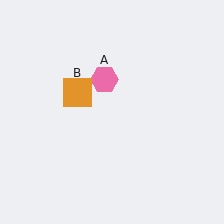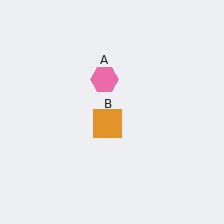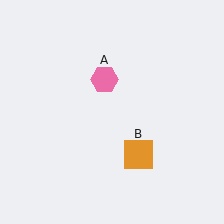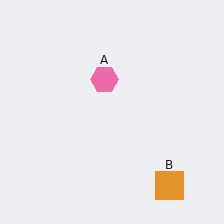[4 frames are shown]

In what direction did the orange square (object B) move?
The orange square (object B) moved down and to the right.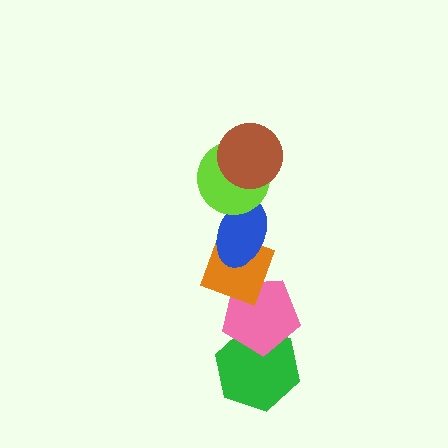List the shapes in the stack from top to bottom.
From top to bottom: the brown circle, the lime circle, the blue ellipse, the orange diamond, the pink pentagon, the green hexagon.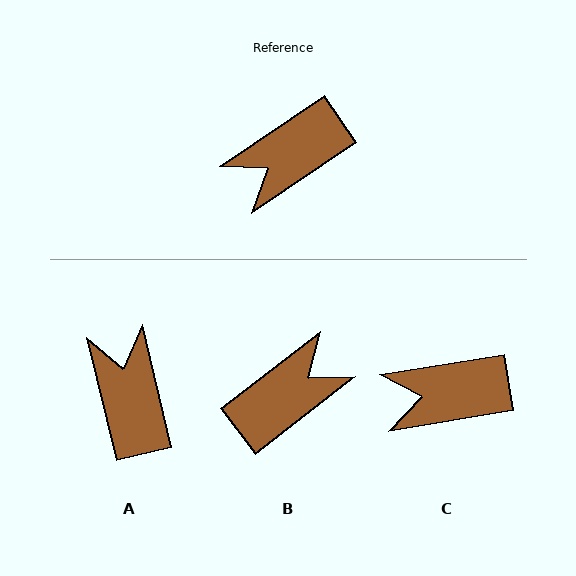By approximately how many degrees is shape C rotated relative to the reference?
Approximately 25 degrees clockwise.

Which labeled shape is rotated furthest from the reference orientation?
B, about 176 degrees away.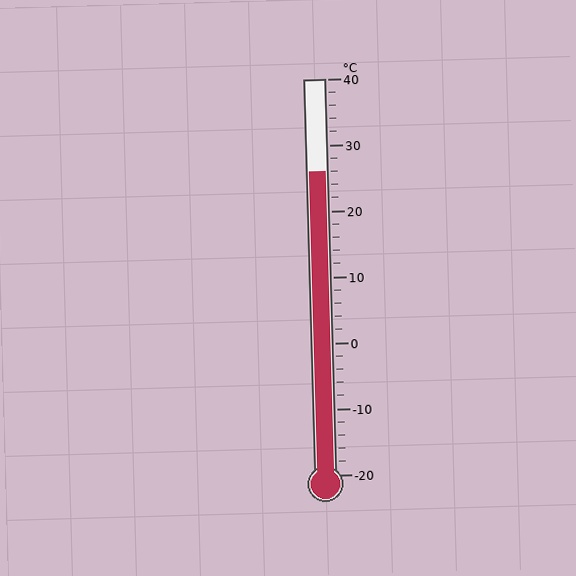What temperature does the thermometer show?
The thermometer shows approximately 26°C.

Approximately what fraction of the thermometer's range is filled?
The thermometer is filled to approximately 75% of its range.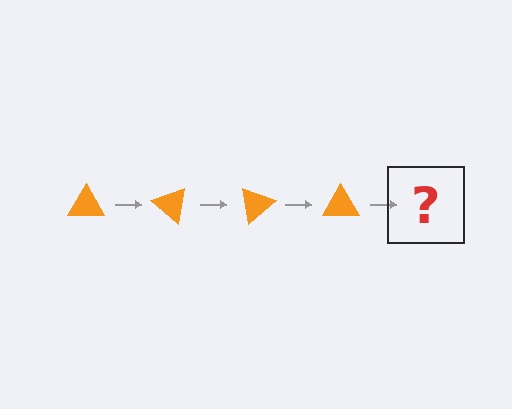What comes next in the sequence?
The next element should be an orange triangle rotated 160 degrees.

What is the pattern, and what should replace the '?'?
The pattern is that the triangle rotates 40 degrees each step. The '?' should be an orange triangle rotated 160 degrees.